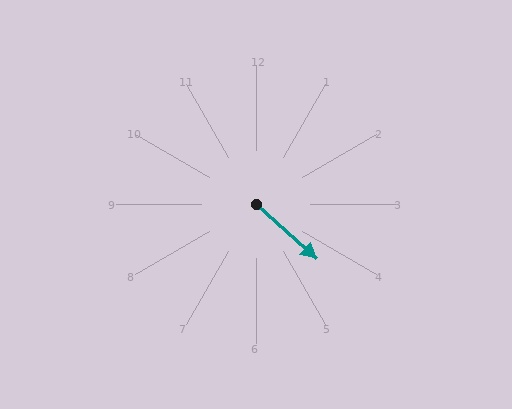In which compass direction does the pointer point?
Southeast.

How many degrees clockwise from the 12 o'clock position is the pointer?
Approximately 132 degrees.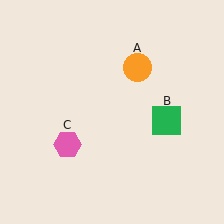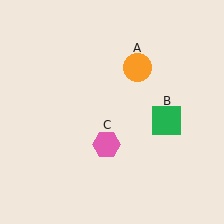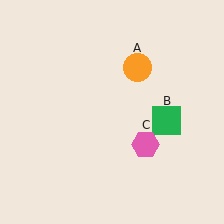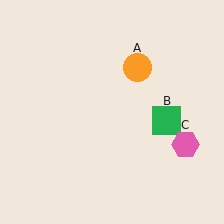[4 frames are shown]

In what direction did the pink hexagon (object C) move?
The pink hexagon (object C) moved right.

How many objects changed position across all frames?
1 object changed position: pink hexagon (object C).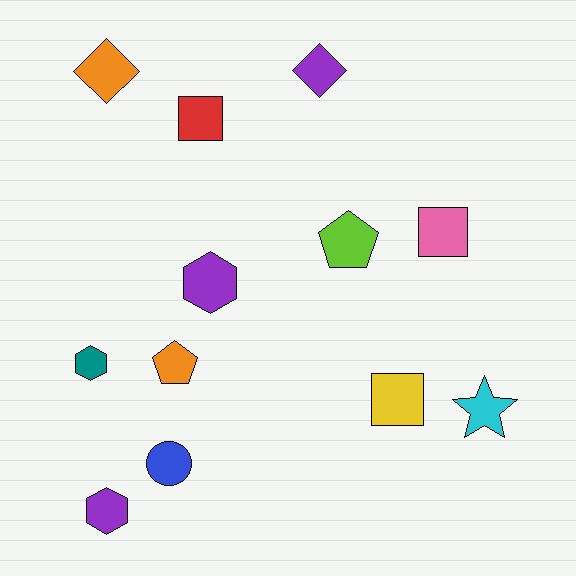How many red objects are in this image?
There is 1 red object.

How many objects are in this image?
There are 12 objects.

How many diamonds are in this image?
There are 2 diamonds.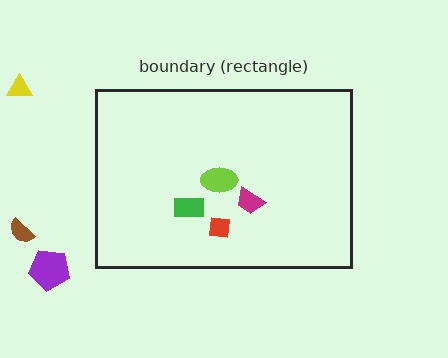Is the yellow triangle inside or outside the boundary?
Outside.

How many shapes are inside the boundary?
4 inside, 3 outside.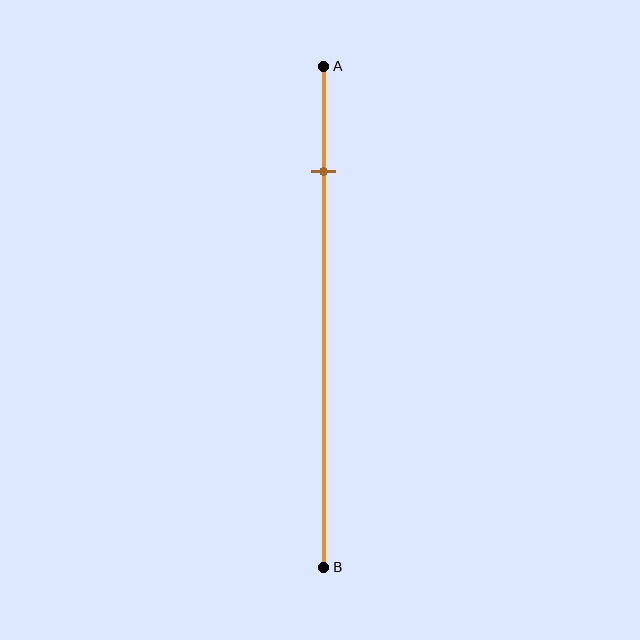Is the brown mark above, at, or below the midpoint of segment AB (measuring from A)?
The brown mark is above the midpoint of segment AB.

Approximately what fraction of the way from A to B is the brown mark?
The brown mark is approximately 20% of the way from A to B.